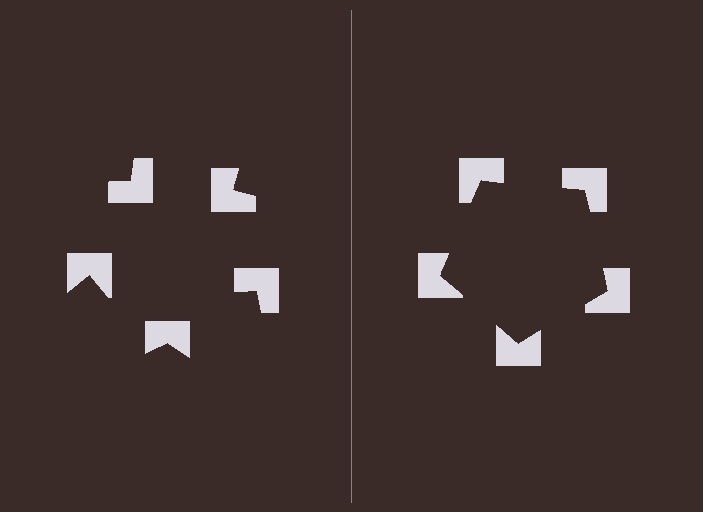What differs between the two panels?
The notched squares are positioned identically on both sides; only the wedge orientations differ. On the right they align to a pentagon; on the left they are misaligned.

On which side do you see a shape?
An illusory pentagon appears on the right side. On the left side the wedge cuts are rotated, so no coherent shape forms.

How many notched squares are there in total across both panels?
10 — 5 on each side.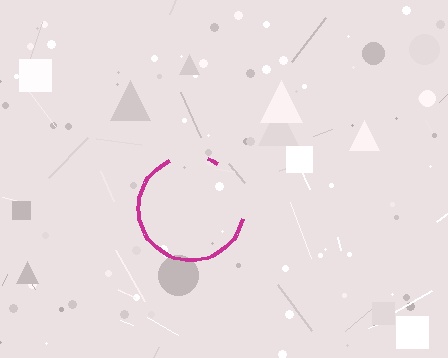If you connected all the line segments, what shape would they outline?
They would outline a circle.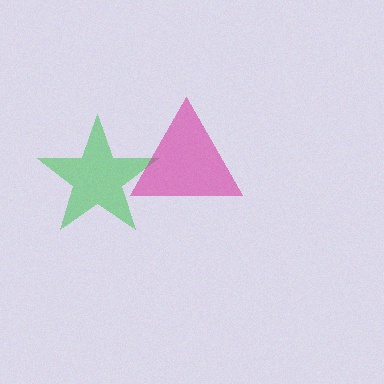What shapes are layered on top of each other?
The layered shapes are: a green star, a magenta triangle.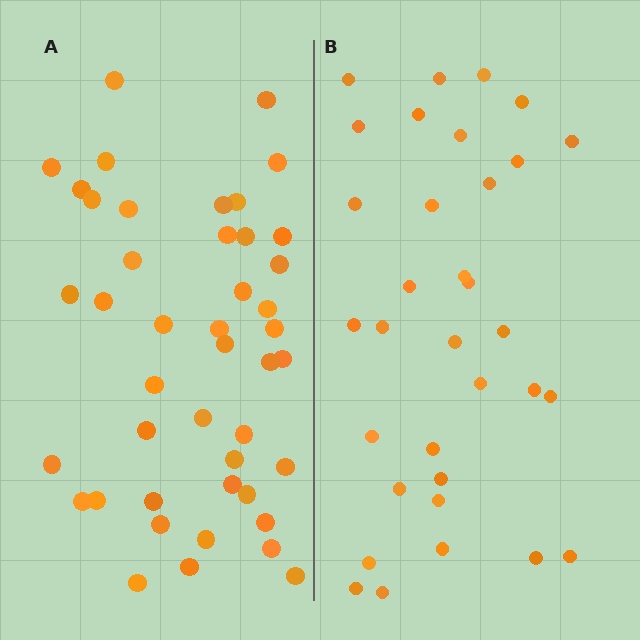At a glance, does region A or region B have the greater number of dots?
Region A (the left region) has more dots.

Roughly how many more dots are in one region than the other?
Region A has roughly 12 or so more dots than region B.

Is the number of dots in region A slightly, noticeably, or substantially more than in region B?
Region A has noticeably more, but not dramatically so. The ratio is roughly 1.3 to 1.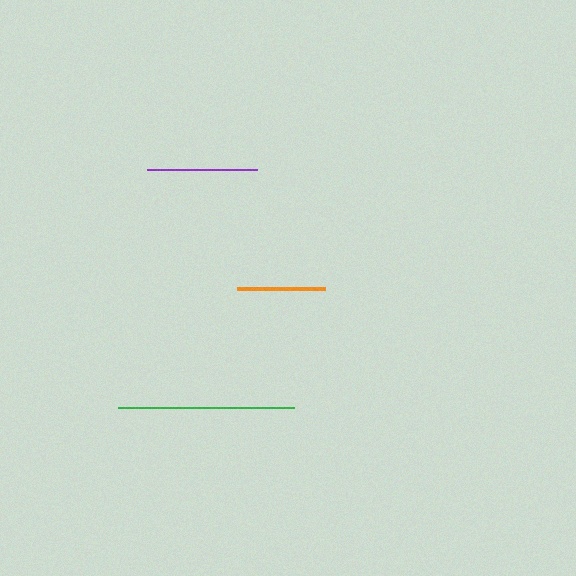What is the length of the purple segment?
The purple segment is approximately 110 pixels long.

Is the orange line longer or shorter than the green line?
The green line is longer than the orange line.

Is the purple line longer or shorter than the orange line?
The purple line is longer than the orange line.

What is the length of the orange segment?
The orange segment is approximately 87 pixels long.